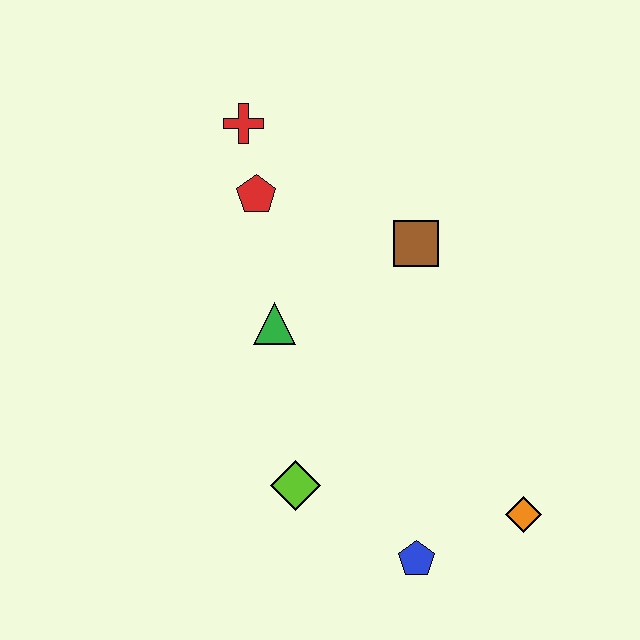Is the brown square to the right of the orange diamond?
No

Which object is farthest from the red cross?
The orange diamond is farthest from the red cross.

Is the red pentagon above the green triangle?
Yes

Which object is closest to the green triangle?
The red pentagon is closest to the green triangle.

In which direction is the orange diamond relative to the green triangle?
The orange diamond is to the right of the green triangle.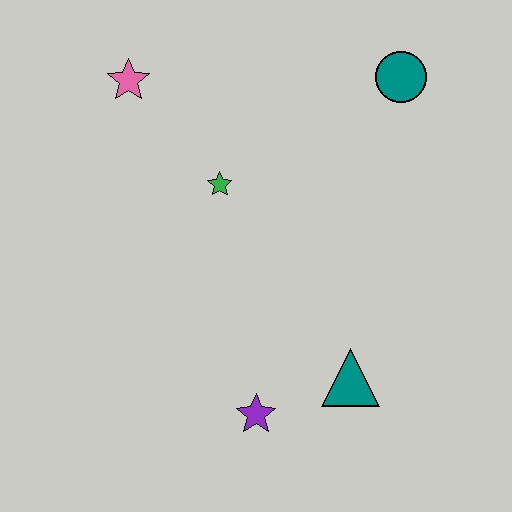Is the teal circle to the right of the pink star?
Yes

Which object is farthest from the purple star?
The teal circle is farthest from the purple star.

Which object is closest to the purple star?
The teal triangle is closest to the purple star.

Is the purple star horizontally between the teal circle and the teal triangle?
No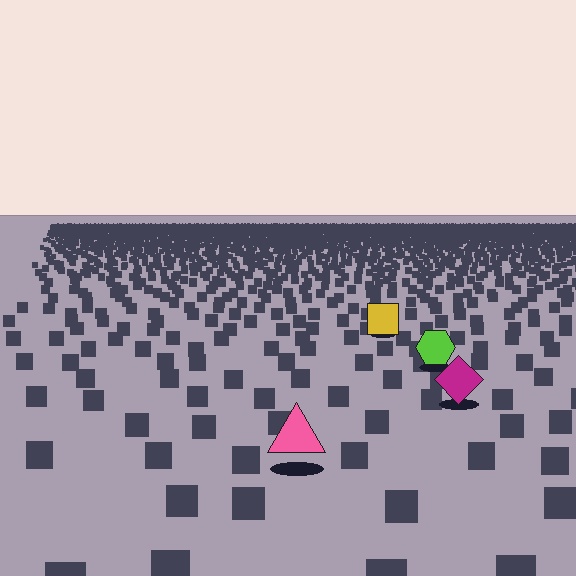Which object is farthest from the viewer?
The yellow square is farthest from the viewer. It appears smaller and the ground texture around it is denser.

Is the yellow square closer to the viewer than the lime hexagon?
No. The lime hexagon is closer — you can tell from the texture gradient: the ground texture is coarser near it.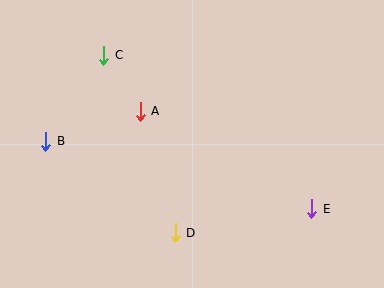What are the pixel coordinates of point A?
Point A is at (140, 111).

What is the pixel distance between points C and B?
The distance between C and B is 104 pixels.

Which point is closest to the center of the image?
Point A at (140, 111) is closest to the center.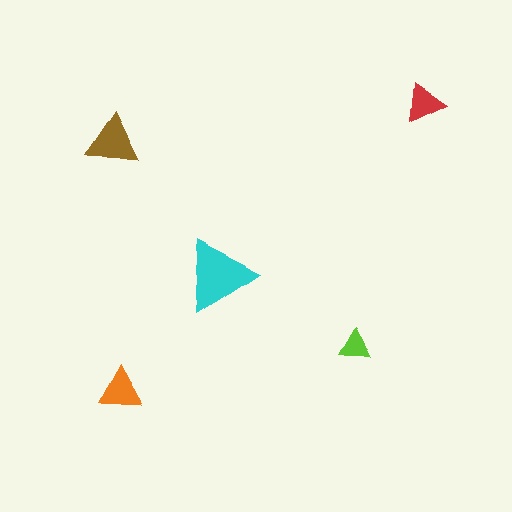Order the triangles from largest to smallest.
the cyan one, the brown one, the orange one, the red one, the lime one.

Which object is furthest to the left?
The brown triangle is leftmost.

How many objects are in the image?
There are 5 objects in the image.